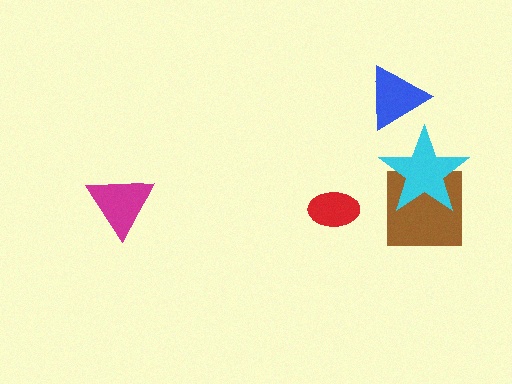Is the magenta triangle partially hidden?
No, no other shape covers it.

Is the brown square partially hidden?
Yes, it is partially covered by another shape.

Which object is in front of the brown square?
The cyan star is in front of the brown square.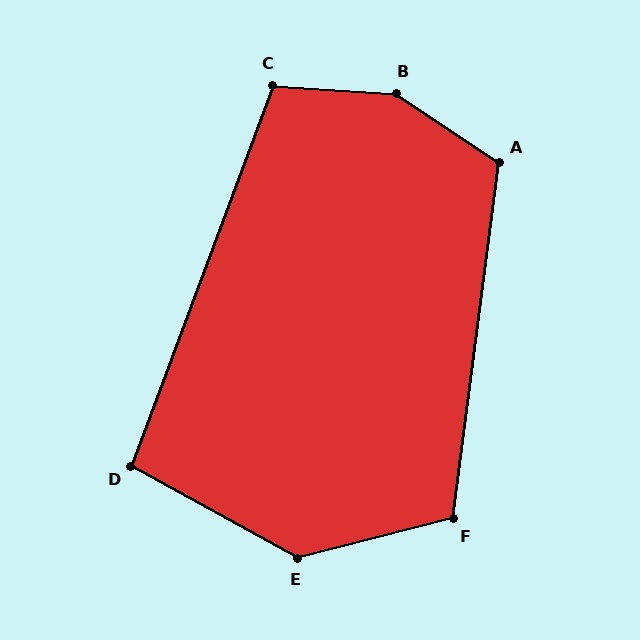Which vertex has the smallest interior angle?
D, at approximately 98 degrees.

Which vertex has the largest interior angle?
B, at approximately 150 degrees.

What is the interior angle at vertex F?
Approximately 112 degrees (obtuse).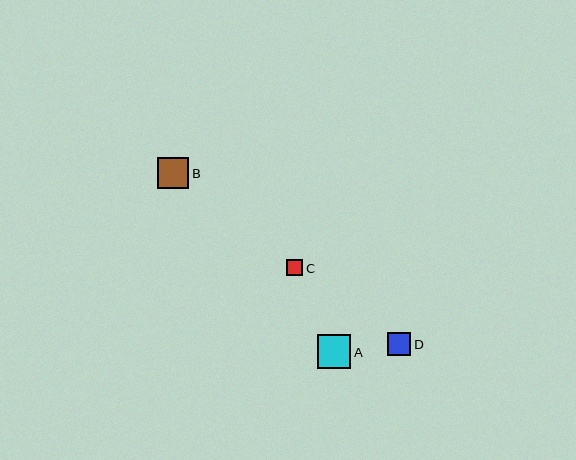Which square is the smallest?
Square C is the smallest with a size of approximately 16 pixels.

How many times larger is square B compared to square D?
Square B is approximately 1.4 times the size of square D.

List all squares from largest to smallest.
From largest to smallest: A, B, D, C.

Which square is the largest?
Square A is the largest with a size of approximately 34 pixels.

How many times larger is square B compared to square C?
Square B is approximately 2.0 times the size of square C.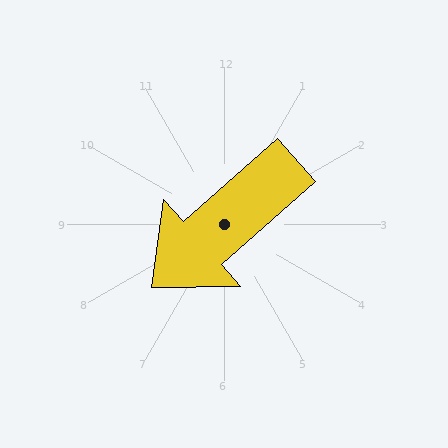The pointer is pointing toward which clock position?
Roughly 8 o'clock.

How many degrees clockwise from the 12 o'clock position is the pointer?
Approximately 229 degrees.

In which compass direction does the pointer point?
Southwest.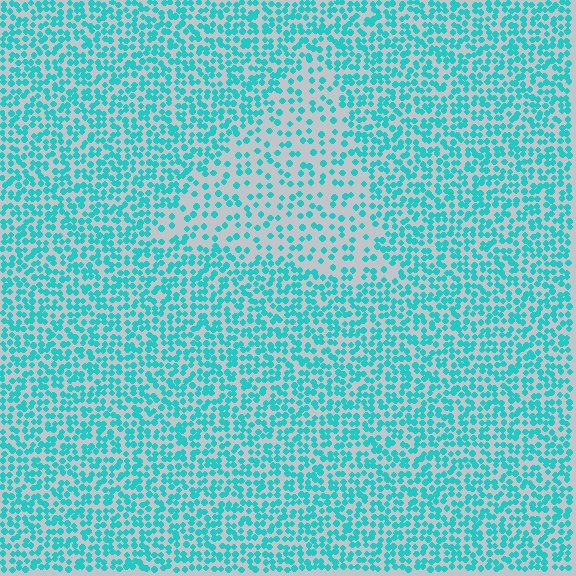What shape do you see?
I see a triangle.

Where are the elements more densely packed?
The elements are more densely packed outside the triangle boundary.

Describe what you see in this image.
The image contains small cyan elements arranged at two different densities. A triangle-shaped region is visible where the elements are less densely packed than the surrounding area.